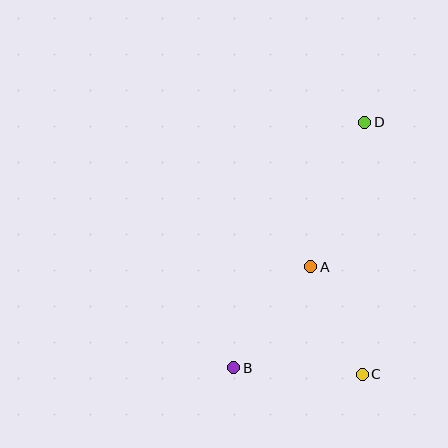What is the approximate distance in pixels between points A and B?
The distance between A and B is approximately 127 pixels.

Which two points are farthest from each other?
Points B and D are farthest from each other.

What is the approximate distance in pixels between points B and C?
The distance between B and C is approximately 129 pixels.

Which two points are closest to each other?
Points A and C are closest to each other.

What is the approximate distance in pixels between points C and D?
The distance between C and D is approximately 252 pixels.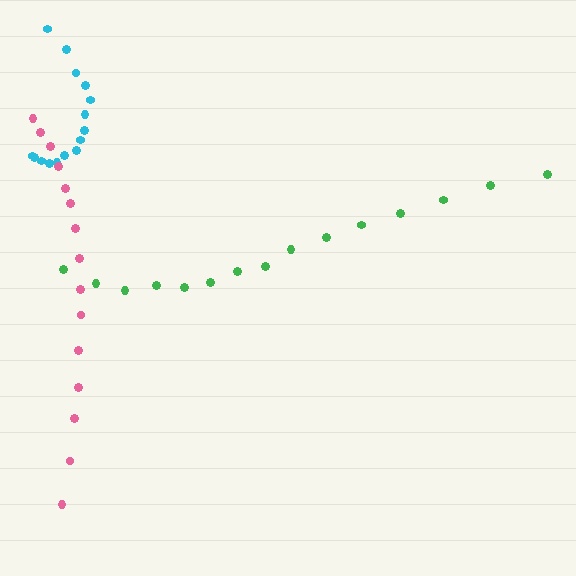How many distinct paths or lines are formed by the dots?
There are 3 distinct paths.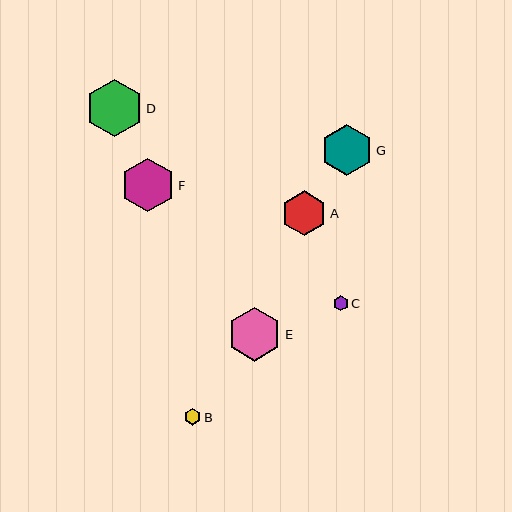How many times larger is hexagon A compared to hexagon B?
Hexagon A is approximately 2.7 times the size of hexagon B.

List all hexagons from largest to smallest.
From largest to smallest: D, F, E, G, A, B, C.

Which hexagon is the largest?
Hexagon D is the largest with a size of approximately 58 pixels.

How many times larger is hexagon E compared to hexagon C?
Hexagon E is approximately 3.5 times the size of hexagon C.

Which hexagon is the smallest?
Hexagon C is the smallest with a size of approximately 15 pixels.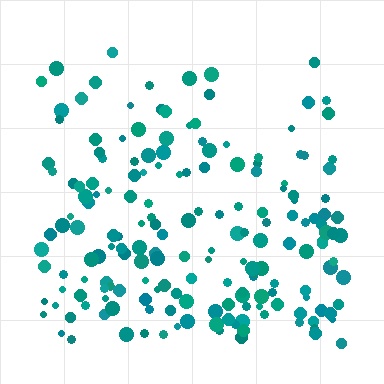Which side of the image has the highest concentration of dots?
The bottom.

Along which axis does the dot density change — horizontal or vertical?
Vertical.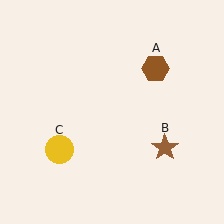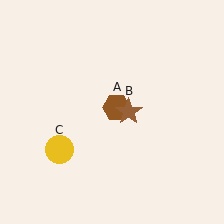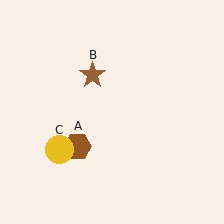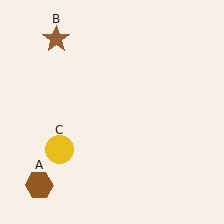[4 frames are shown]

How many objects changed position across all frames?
2 objects changed position: brown hexagon (object A), brown star (object B).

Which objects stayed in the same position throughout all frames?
Yellow circle (object C) remained stationary.